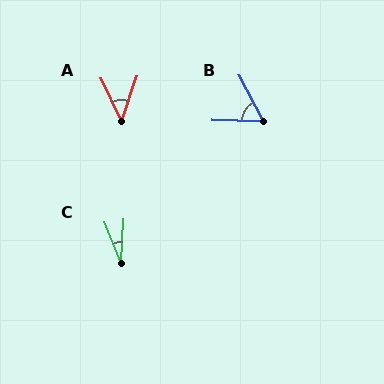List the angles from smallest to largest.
C (26°), A (45°), B (61°).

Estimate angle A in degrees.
Approximately 45 degrees.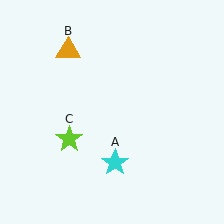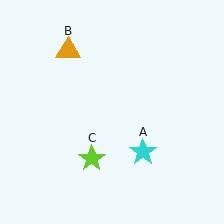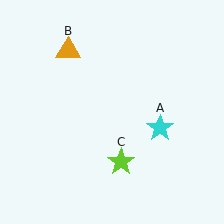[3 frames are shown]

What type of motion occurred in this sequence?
The cyan star (object A), lime star (object C) rotated counterclockwise around the center of the scene.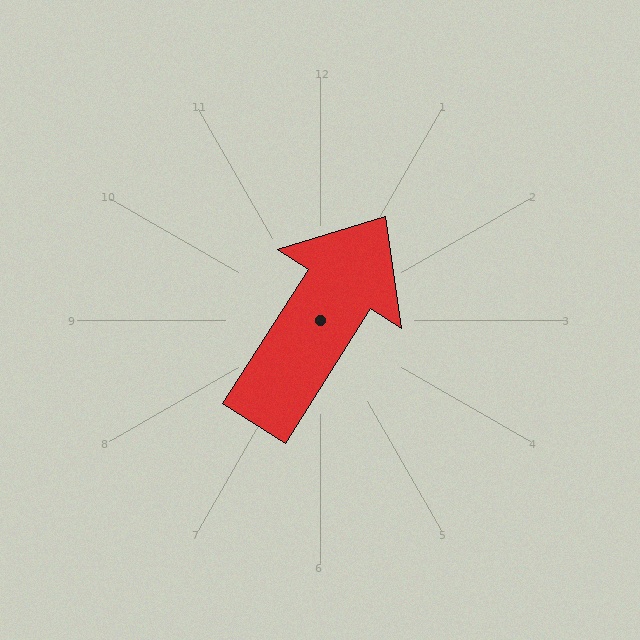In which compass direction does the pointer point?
Northeast.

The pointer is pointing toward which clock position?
Roughly 1 o'clock.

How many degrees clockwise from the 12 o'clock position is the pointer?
Approximately 32 degrees.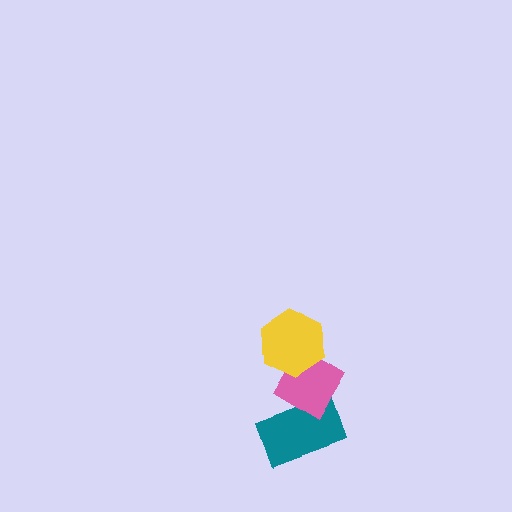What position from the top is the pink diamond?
The pink diamond is 2nd from the top.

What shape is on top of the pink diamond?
The yellow hexagon is on top of the pink diamond.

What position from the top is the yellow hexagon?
The yellow hexagon is 1st from the top.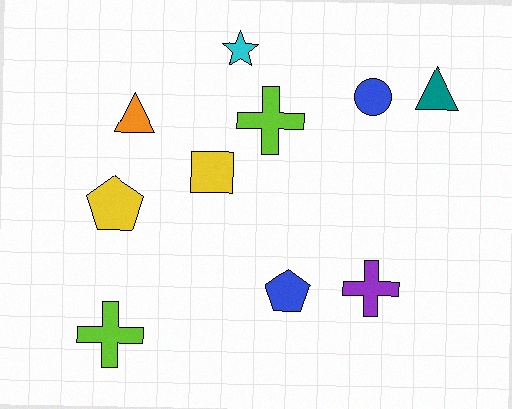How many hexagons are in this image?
There are no hexagons.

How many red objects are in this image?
There are no red objects.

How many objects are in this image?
There are 10 objects.